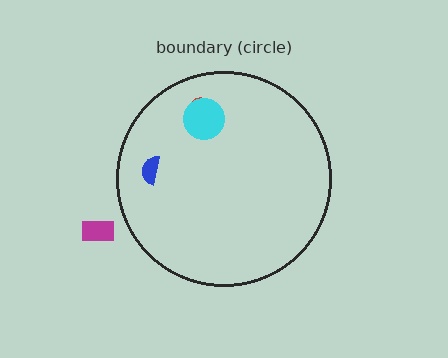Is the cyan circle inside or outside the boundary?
Inside.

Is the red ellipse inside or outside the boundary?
Inside.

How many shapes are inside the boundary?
3 inside, 1 outside.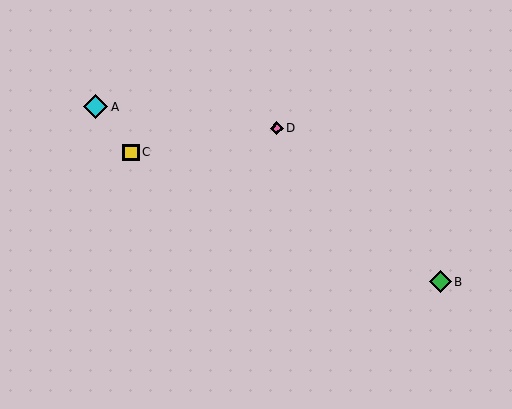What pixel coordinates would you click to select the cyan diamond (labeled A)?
Click at (96, 107) to select the cyan diamond A.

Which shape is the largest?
The cyan diamond (labeled A) is the largest.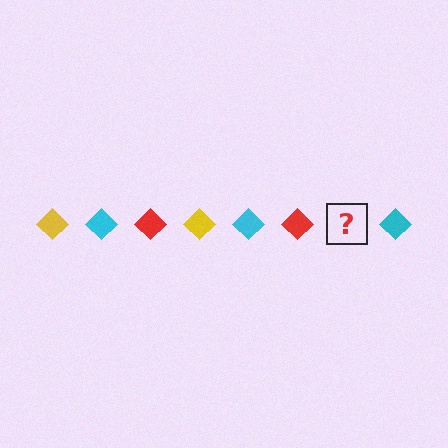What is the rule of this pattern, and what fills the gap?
The rule is that the pattern cycles through yellow, cyan, red diamonds. The gap should be filled with a yellow diamond.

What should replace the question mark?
The question mark should be replaced with a yellow diamond.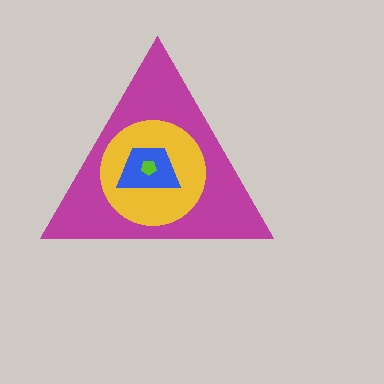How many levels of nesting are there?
4.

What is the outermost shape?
The magenta triangle.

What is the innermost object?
The lime pentagon.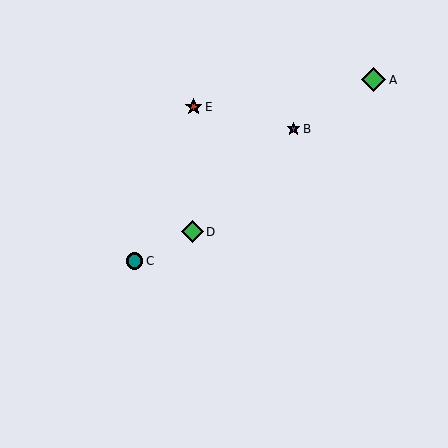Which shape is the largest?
The green diamond (labeled A) is the largest.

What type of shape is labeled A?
Shape A is a green diamond.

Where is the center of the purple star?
The center of the purple star is at (293, 129).